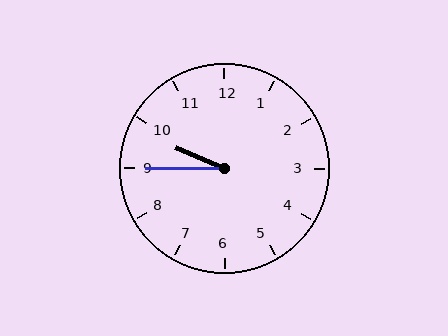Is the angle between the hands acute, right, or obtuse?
It is acute.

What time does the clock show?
9:45.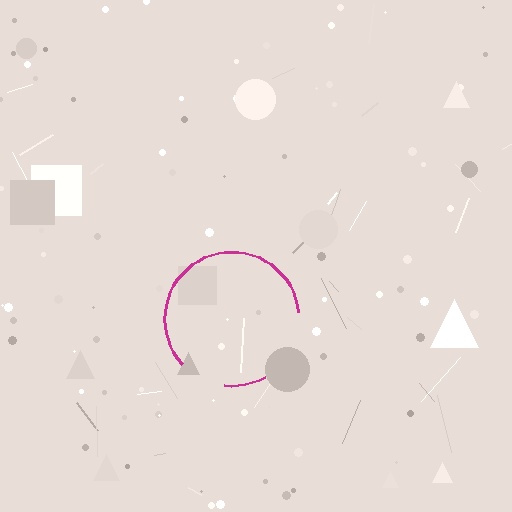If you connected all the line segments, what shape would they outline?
They would outline a circle.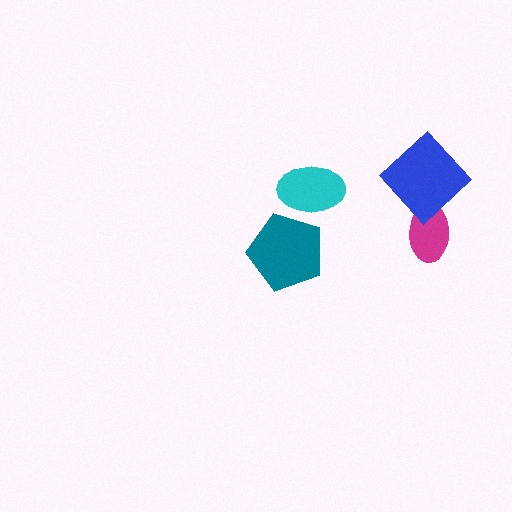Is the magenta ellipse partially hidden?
Yes, it is partially covered by another shape.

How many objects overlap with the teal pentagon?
1 object overlaps with the teal pentagon.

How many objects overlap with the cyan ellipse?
1 object overlaps with the cyan ellipse.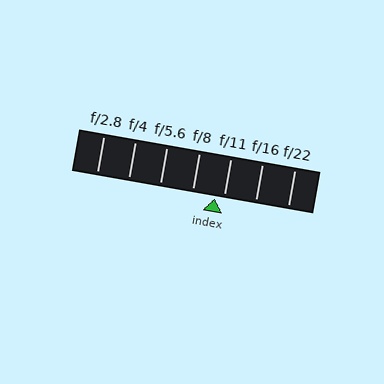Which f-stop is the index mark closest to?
The index mark is closest to f/11.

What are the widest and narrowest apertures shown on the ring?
The widest aperture shown is f/2.8 and the narrowest is f/22.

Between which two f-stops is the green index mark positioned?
The index mark is between f/8 and f/11.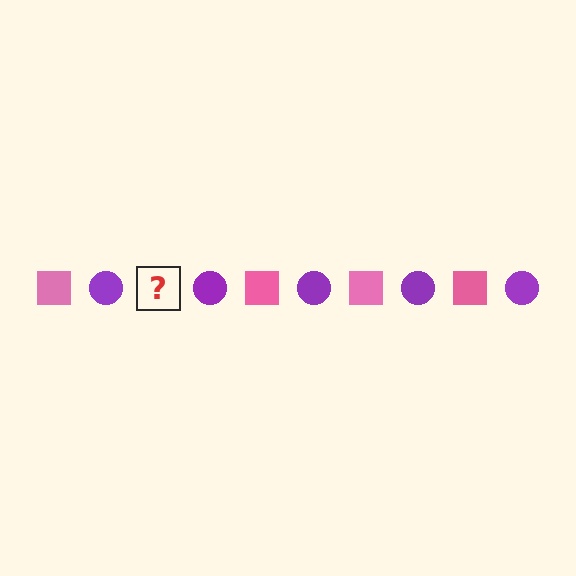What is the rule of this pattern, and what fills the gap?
The rule is that the pattern alternates between pink square and purple circle. The gap should be filled with a pink square.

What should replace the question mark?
The question mark should be replaced with a pink square.